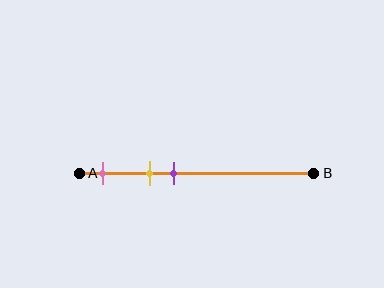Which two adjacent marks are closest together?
The yellow and purple marks are the closest adjacent pair.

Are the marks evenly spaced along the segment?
Yes, the marks are approximately evenly spaced.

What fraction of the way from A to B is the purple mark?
The purple mark is approximately 40% (0.4) of the way from A to B.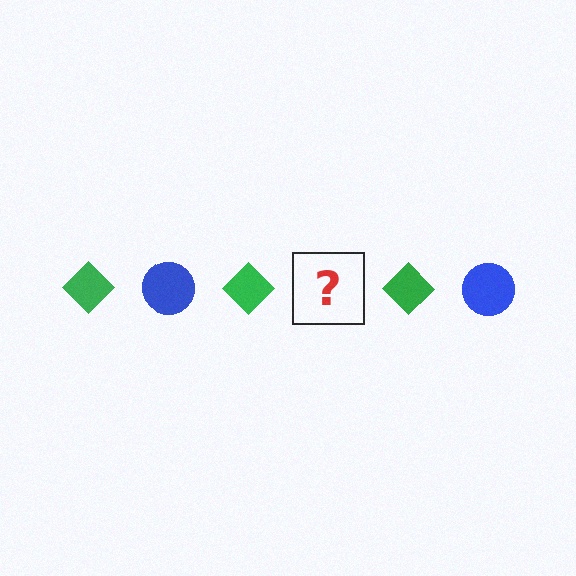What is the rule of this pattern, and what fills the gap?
The rule is that the pattern alternates between green diamond and blue circle. The gap should be filled with a blue circle.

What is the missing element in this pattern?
The missing element is a blue circle.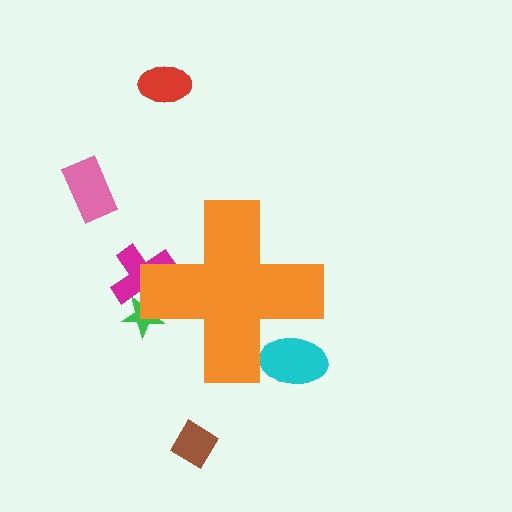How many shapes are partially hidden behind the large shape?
3 shapes are partially hidden.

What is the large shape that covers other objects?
An orange cross.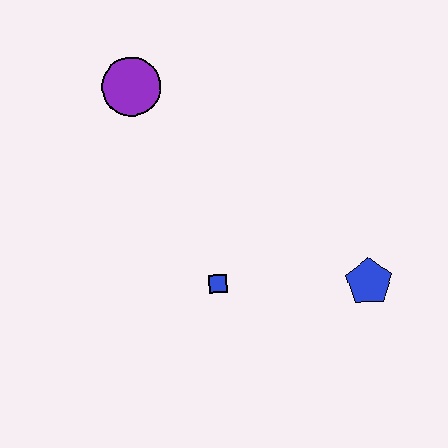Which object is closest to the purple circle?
The blue square is closest to the purple circle.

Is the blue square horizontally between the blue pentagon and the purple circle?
Yes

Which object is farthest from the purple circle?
The blue pentagon is farthest from the purple circle.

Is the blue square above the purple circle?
No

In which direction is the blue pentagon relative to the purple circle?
The blue pentagon is to the right of the purple circle.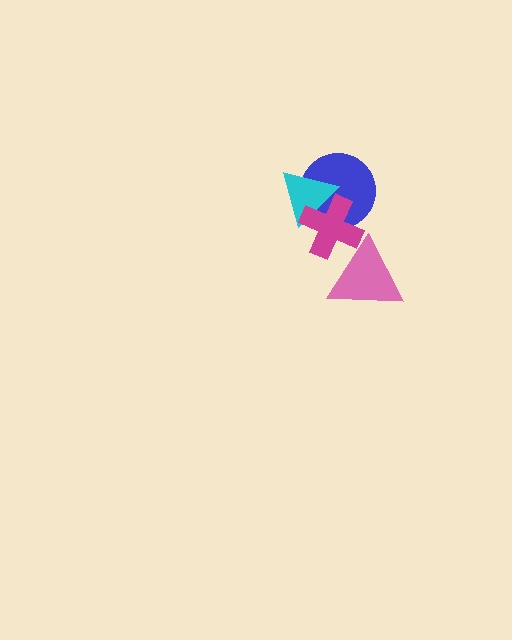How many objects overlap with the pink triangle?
1 object overlaps with the pink triangle.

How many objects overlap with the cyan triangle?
2 objects overlap with the cyan triangle.